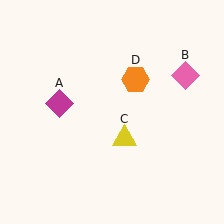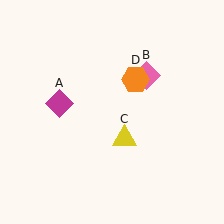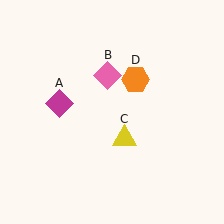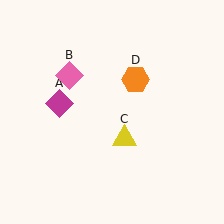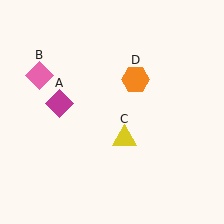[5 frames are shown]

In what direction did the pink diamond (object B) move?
The pink diamond (object B) moved left.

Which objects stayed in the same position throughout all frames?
Magenta diamond (object A) and yellow triangle (object C) and orange hexagon (object D) remained stationary.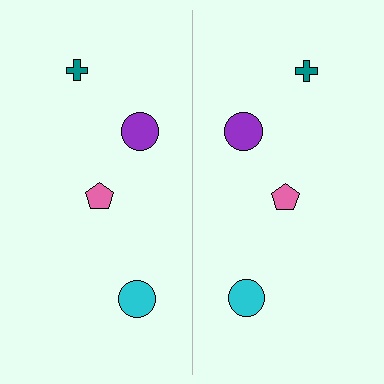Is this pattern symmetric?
Yes, this pattern has bilateral (reflection) symmetry.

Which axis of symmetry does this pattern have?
The pattern has a vertical axis of symmetry running through the center of the image.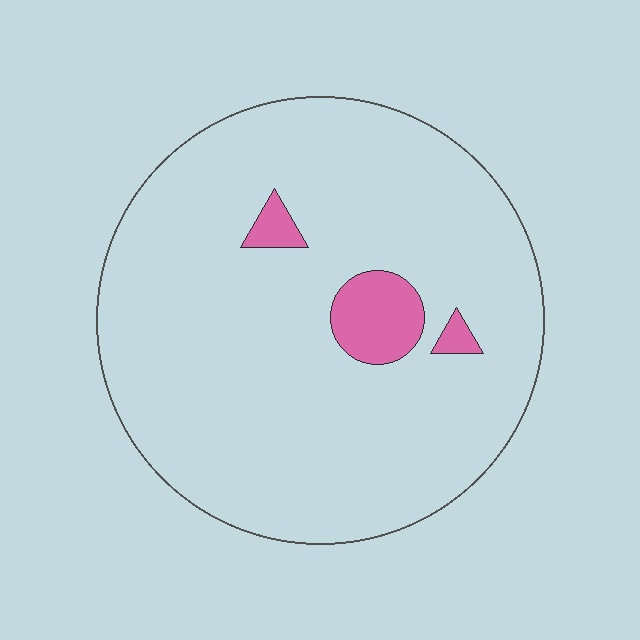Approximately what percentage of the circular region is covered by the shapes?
Approximately 5%.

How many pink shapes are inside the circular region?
3.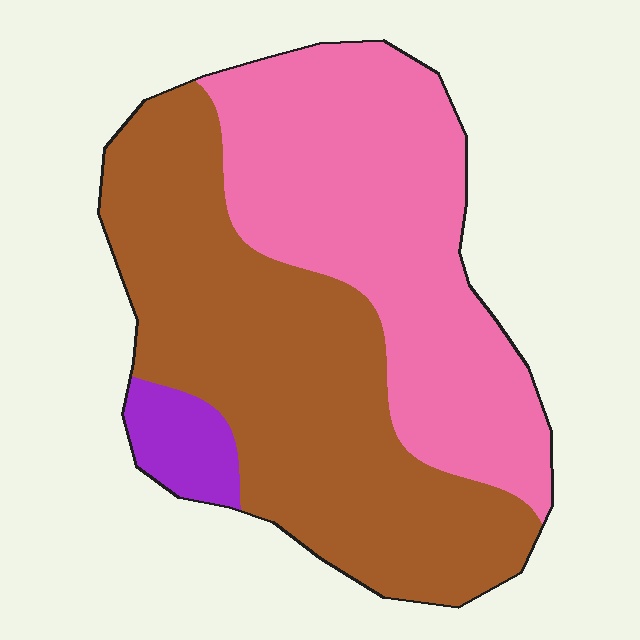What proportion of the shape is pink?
Pink takes up about two fifths (2/5) of the shape.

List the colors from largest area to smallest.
From largest to smallest: brown, pink, purple.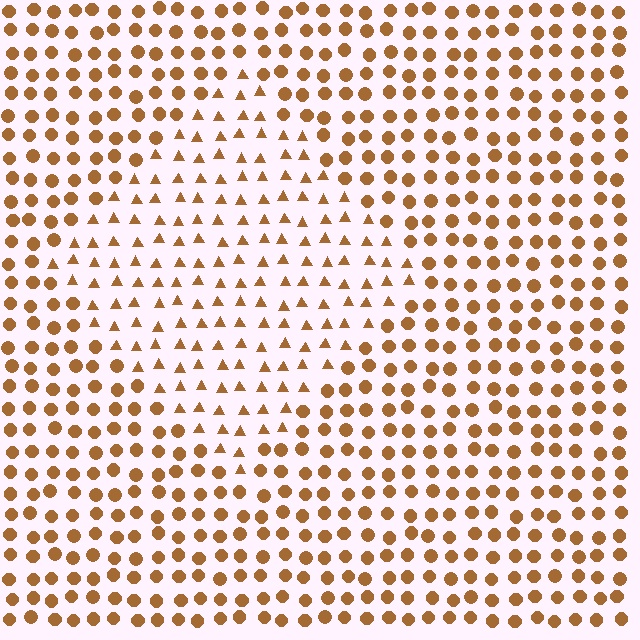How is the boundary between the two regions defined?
The boundary is defined by a change in element shape: triangles inside vs. circles outside. All elements share the same color and spacing.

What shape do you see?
I see a diamond.